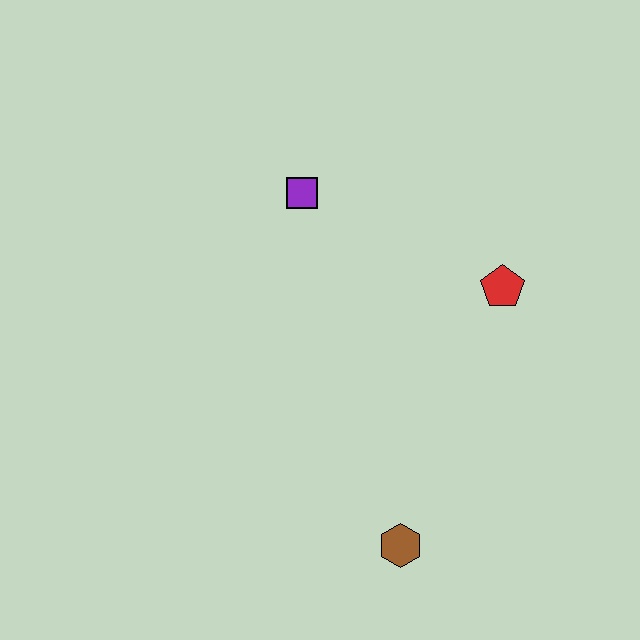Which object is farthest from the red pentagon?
The brown hexagon is farthest from the red pentagon.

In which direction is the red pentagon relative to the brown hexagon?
The red pentagon is above the brown hexagon.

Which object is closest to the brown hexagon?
The red pentagon is closest to the brown hexagon.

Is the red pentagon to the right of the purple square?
Yes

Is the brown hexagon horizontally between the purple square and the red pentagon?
Yes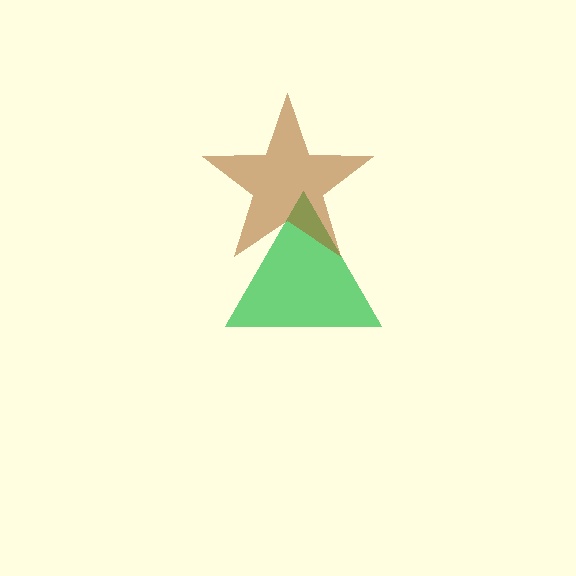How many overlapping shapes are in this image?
There are 2 overlapping shapes in the image.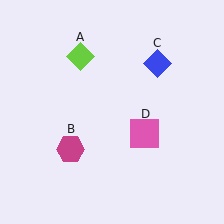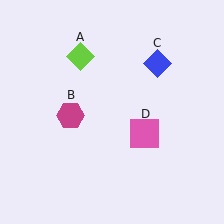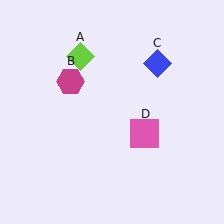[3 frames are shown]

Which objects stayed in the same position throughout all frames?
Lime diamond (object A) and blue diamond (object C) and pink square (object D) remained stationary.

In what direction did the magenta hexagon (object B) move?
The magenta hexagon (object B) moved up.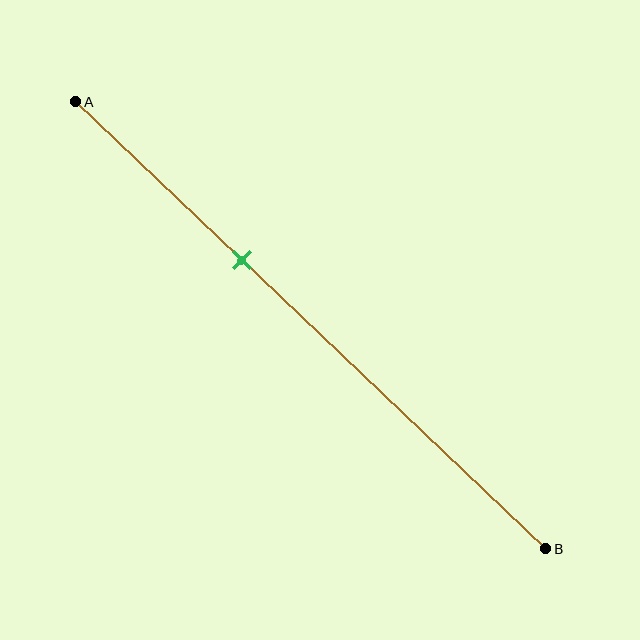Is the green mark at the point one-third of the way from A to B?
Yes, the mark is approximately at the one-third point.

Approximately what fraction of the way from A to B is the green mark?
The green mark is approximately 35% of the way from A to B.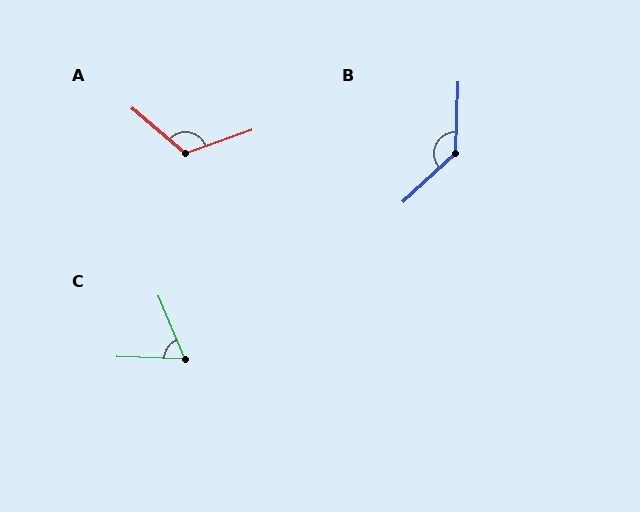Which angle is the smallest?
C, at approximately 66 degrees.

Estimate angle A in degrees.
Approximately 120 degrees.